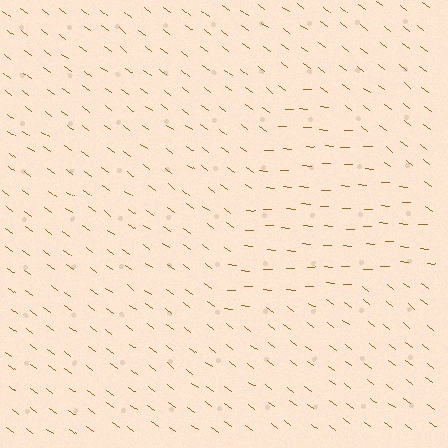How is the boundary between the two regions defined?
The boundary is defined purely by a change in line orientation (approximately 34 degrees difference). All lines are the same color and thickness.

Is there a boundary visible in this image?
Yes, there is a texture boundary formed by a change in line orientation.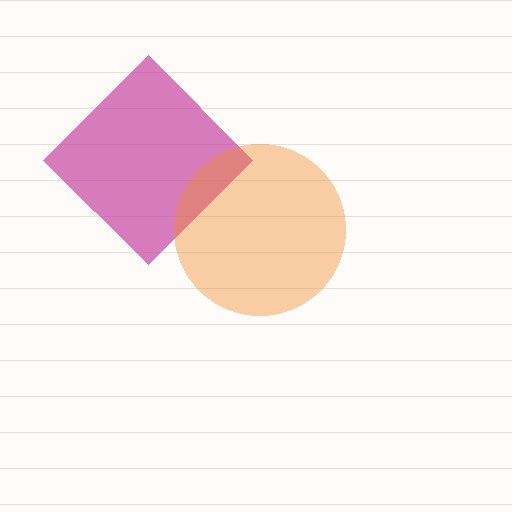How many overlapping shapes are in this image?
There are 2 overlapping shapes in the image.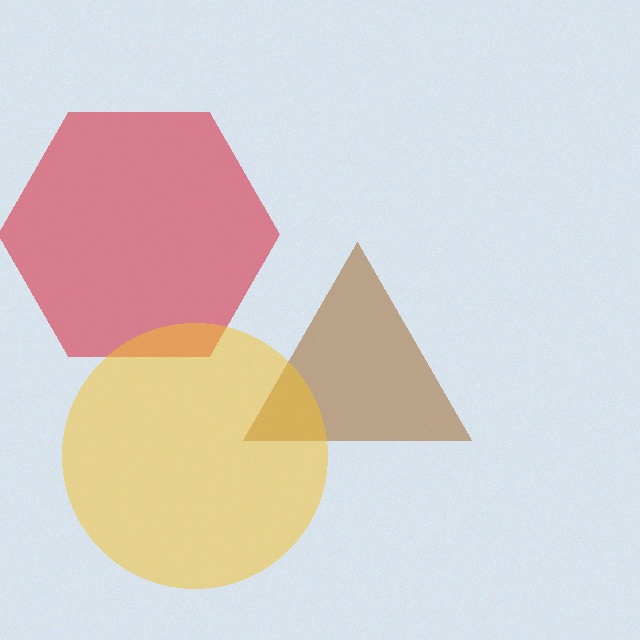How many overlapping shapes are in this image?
There are 3 overlapping shapes in the image.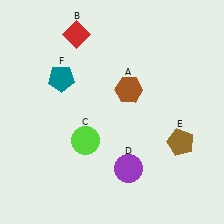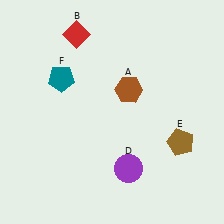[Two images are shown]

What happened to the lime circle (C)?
The lime circle (C) was removed in Image 2. It was in the bottom-left area of Image 1.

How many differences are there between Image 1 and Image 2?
There is 1 difference between the two images.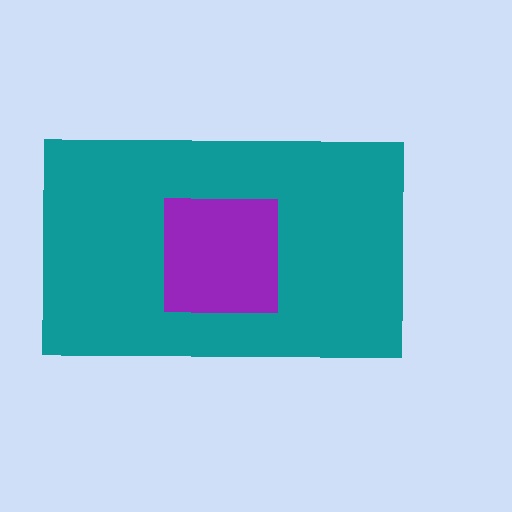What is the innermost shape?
The purple square.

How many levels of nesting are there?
2.